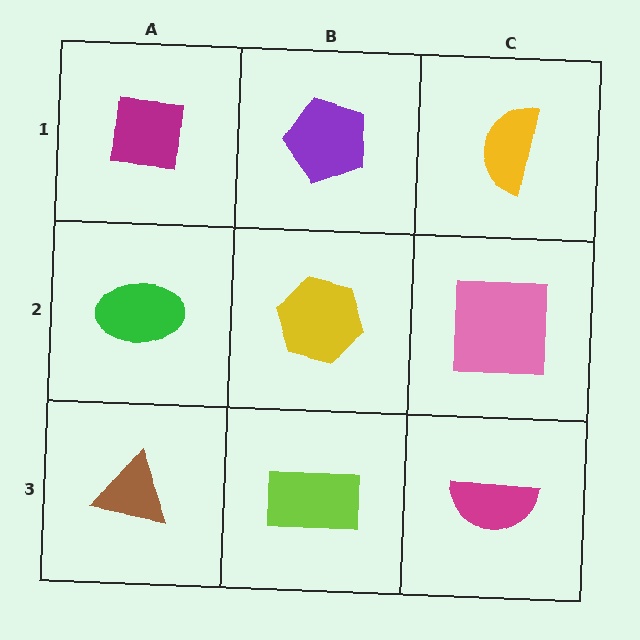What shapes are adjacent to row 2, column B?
A purple pentagon (row 1, column B), a lime rectangle (row 3, column B), a green ellipse (row 2, column A), a pink square (row 2, column C).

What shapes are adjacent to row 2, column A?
A magenta square (row 1, column A), a brown triangle (row 3, column A), a yellow hexagon (row 2, column B).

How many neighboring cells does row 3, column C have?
2.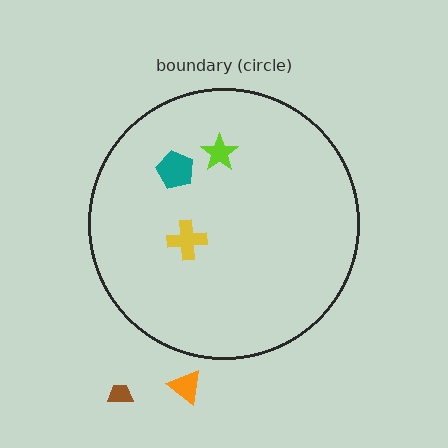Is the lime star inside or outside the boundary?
Inside.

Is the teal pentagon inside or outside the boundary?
Inside.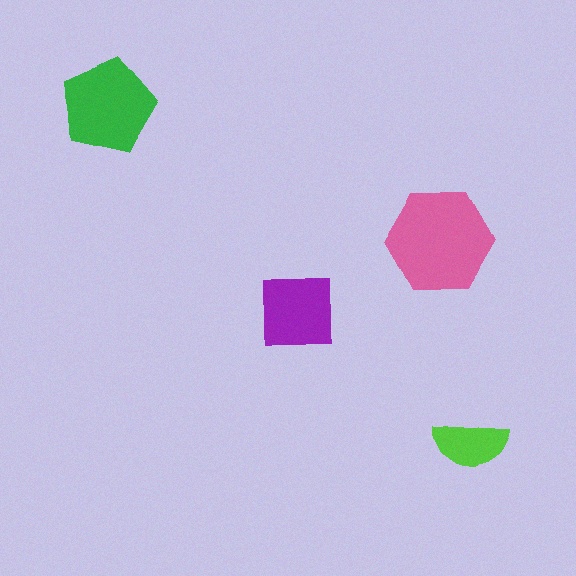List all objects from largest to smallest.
The pink hexagon, the green pentagon, the purple square, the lime semicircle.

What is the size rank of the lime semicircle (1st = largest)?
4th.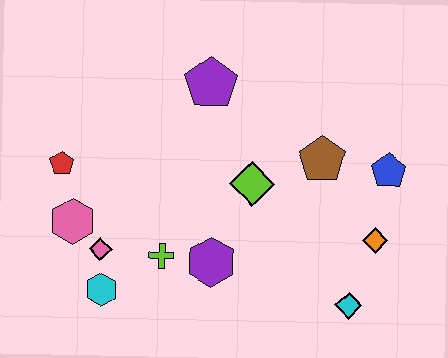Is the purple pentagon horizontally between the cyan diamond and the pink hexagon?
Yes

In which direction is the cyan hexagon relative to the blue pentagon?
The cyan hexagon is to the left of the blue pentagon.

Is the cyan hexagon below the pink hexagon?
Yes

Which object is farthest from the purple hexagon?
The blue pentagon is farthest from the purple hexagon.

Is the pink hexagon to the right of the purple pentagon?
No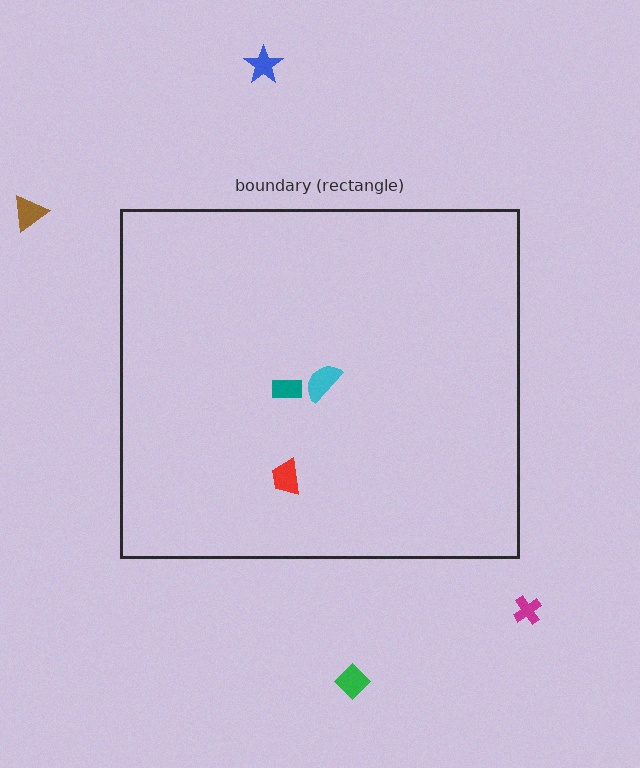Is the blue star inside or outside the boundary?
Outside.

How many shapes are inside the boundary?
3 inside, 4 outside.